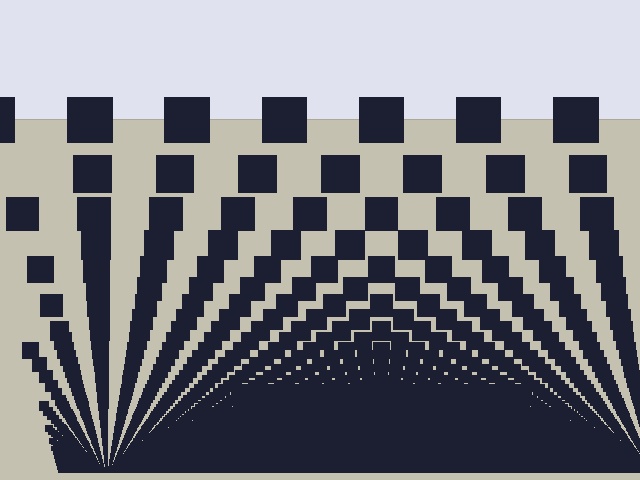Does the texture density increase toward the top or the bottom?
Density increases toward the bottom.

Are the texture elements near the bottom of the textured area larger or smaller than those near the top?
Smaller. The gradient is inverted — elements near the bottom are smaller and denser.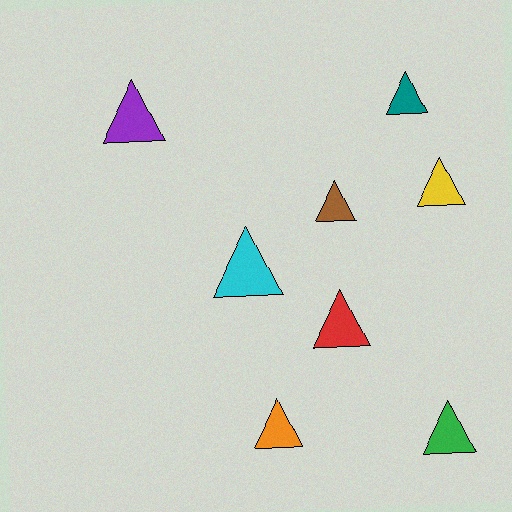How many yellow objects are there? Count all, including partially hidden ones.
There is 1 yellow object.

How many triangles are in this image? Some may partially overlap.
There are 8 triangles.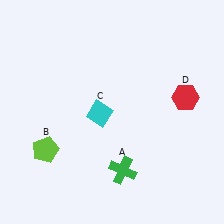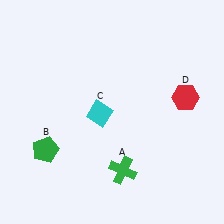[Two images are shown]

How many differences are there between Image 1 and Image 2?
There is 1 difference between the two images.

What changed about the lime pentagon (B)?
In Image 1, B is lime. In Image 2, it changed to green.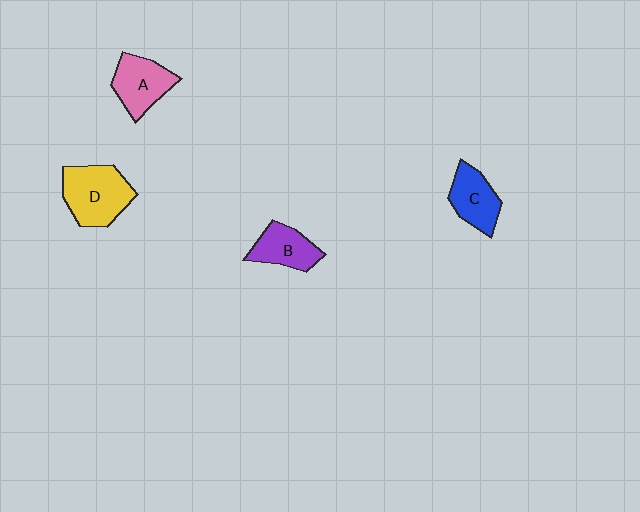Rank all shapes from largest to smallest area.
From largest to smallest: D (yellow), A (pink), C (blue), B (purple).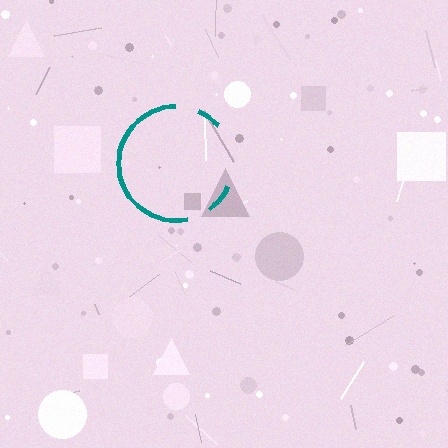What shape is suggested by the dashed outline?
The dashed outline suggests a circle.